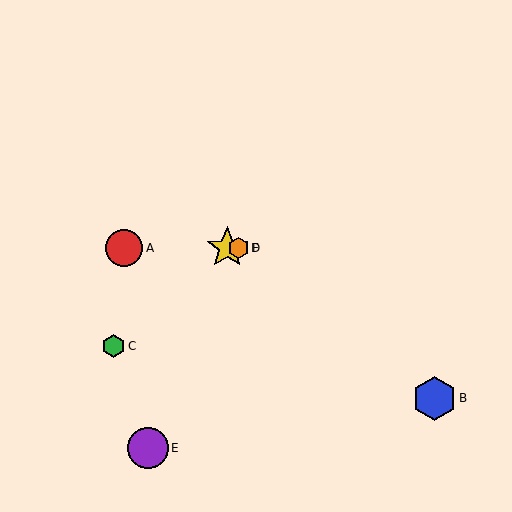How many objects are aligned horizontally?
3 objects (A, D, F) are aligned horizontally.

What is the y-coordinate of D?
Object D is at y≈248.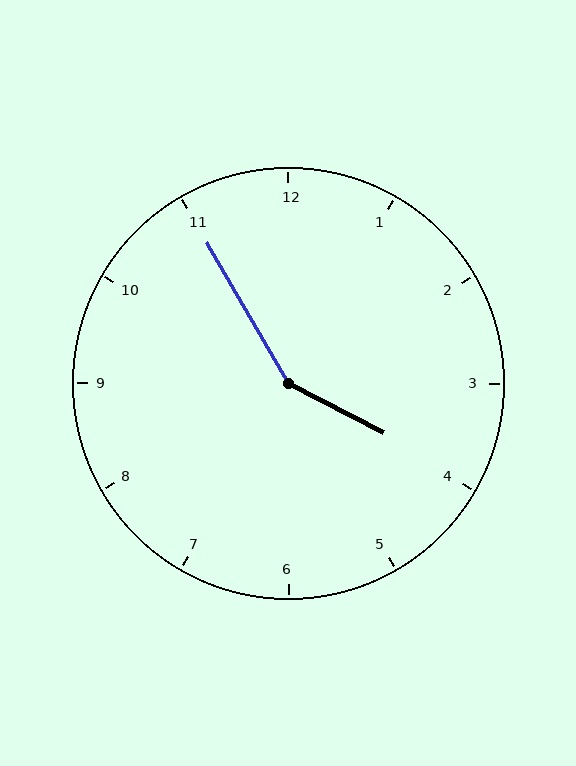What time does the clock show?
3:55.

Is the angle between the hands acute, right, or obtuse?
It is obtuse.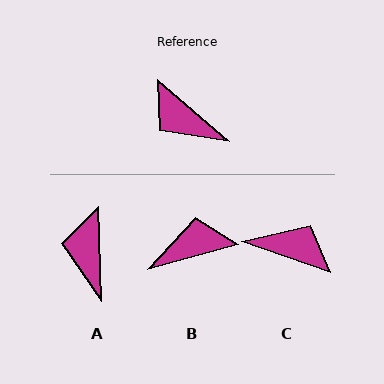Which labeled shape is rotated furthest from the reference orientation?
C, about 158 degrees away.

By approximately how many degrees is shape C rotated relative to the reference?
Approximately 158 degrees clockwise.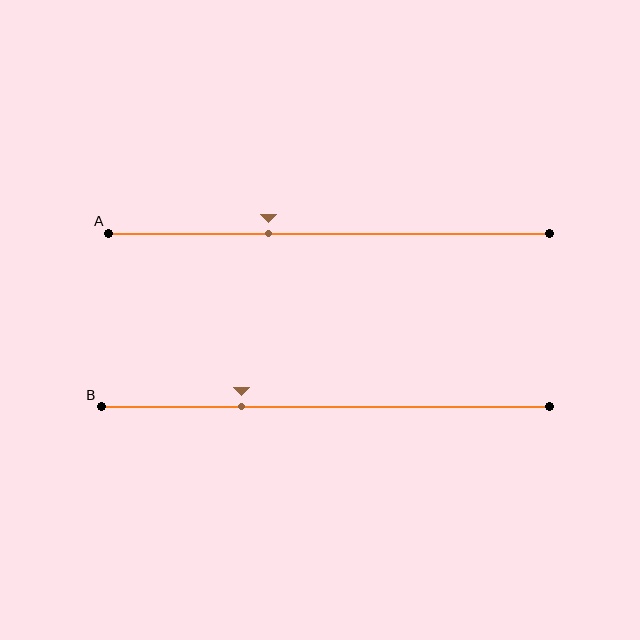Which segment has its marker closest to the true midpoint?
Segment A has its marker closest to the true midpoint.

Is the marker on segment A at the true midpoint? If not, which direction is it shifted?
No, the marker on segment A is shifted to the left by about 14% of the segment length.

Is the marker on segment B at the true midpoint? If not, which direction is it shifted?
No, the marker on segment B is shifted to the left by about 19% of the segment length.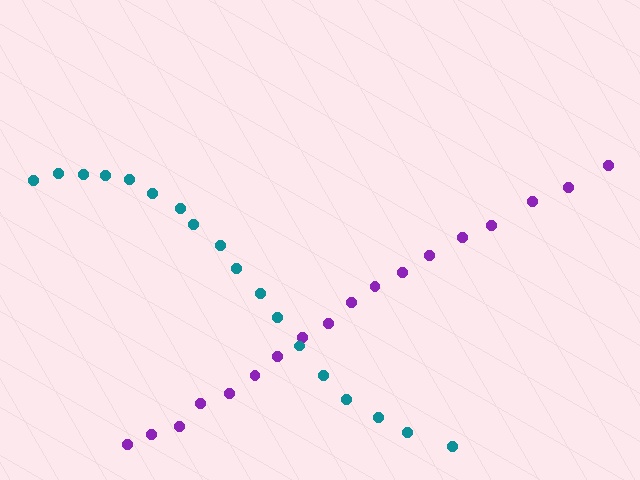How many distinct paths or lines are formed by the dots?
There are 2 distinct paths.